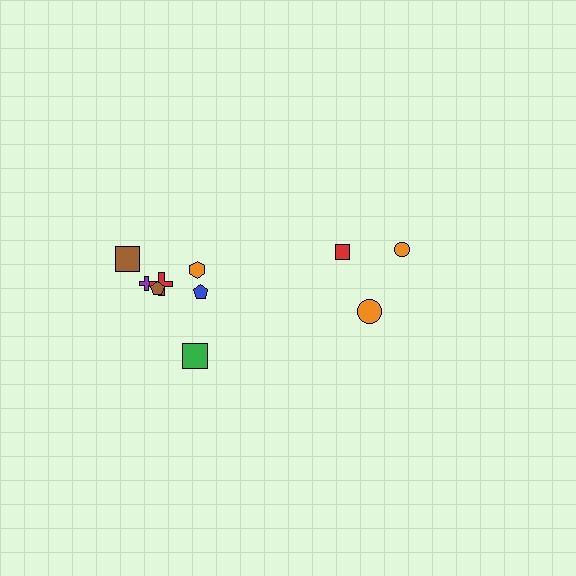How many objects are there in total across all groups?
There are 10 objects.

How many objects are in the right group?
There are 3 objects.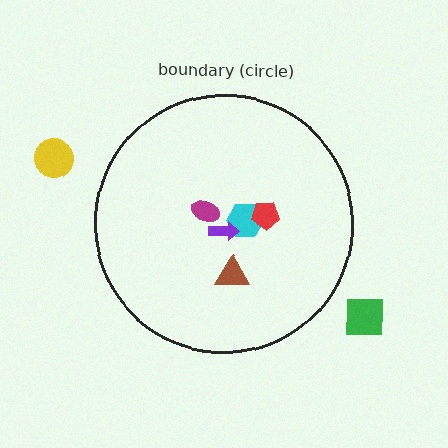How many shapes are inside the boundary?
5 inside, 2 outside.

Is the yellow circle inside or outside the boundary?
Outside.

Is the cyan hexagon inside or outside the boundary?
Inside.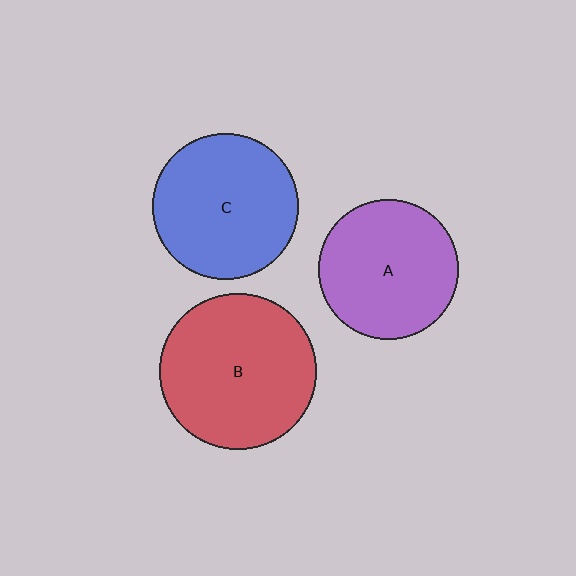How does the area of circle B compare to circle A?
Approximately 1.2 times.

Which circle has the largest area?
Circle B (red).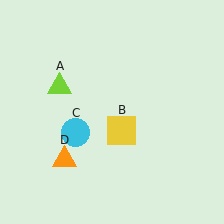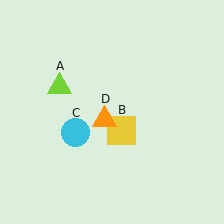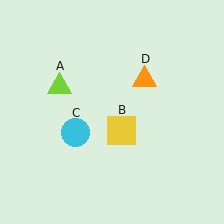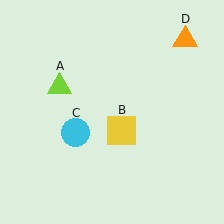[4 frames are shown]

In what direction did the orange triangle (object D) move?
The orange triangle (object D) moved up and to the right.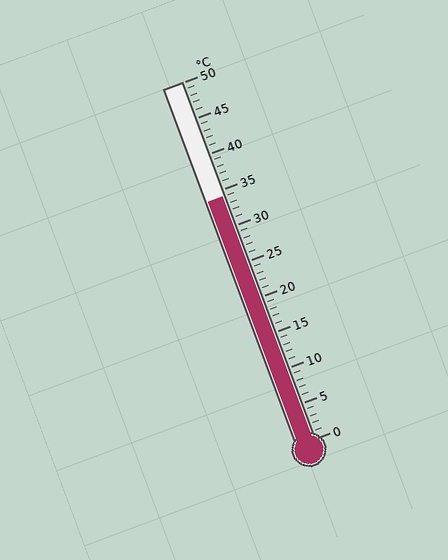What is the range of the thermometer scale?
The thermometer scale ranges from 0°C to 50°C.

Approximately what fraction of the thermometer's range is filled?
The thermometer is filled to approximately 70% of its range.